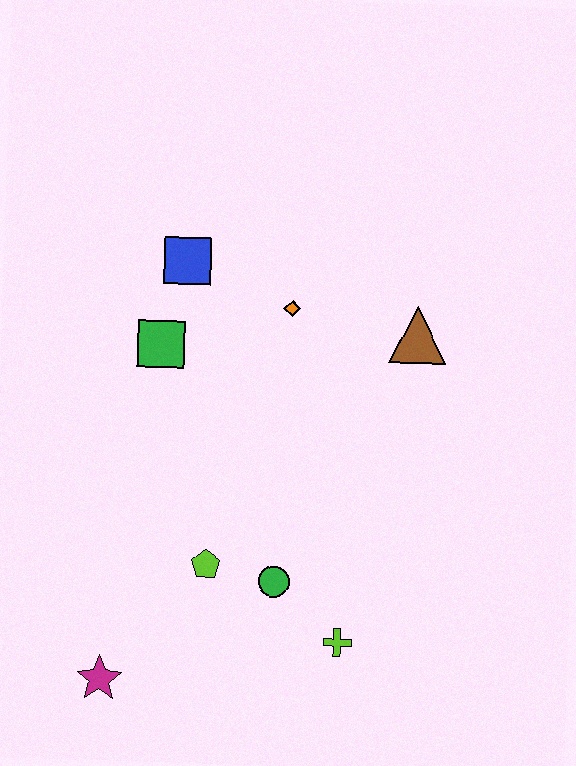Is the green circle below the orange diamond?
Yes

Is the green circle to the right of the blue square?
Yes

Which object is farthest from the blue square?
The magenta star is farthest from the blue square.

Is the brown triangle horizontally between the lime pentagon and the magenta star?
No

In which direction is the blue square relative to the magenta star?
The blue square is above the magenta star.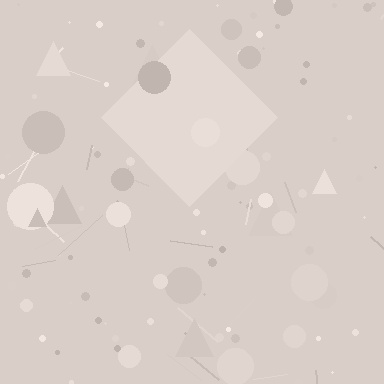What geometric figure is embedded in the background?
A diamond is embedded in the background.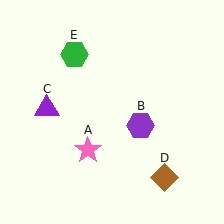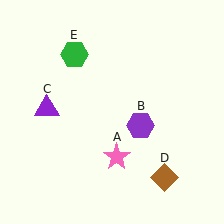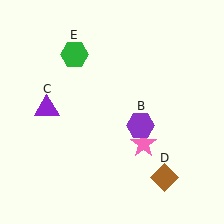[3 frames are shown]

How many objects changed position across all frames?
1 object changed position: pink star (object A).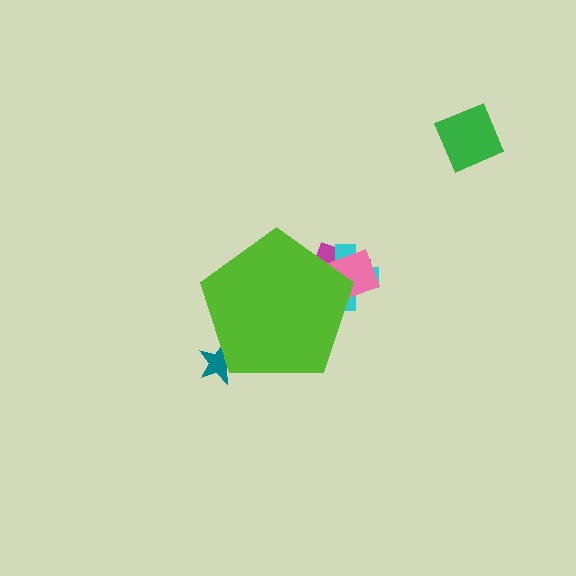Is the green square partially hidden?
No, the green square is fully visible.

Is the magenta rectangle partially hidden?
Yes, the magenta rectangle is partially hidden behind the lime pentagon.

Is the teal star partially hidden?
Yes, the teal star is partially hidden behind the lime pentagon.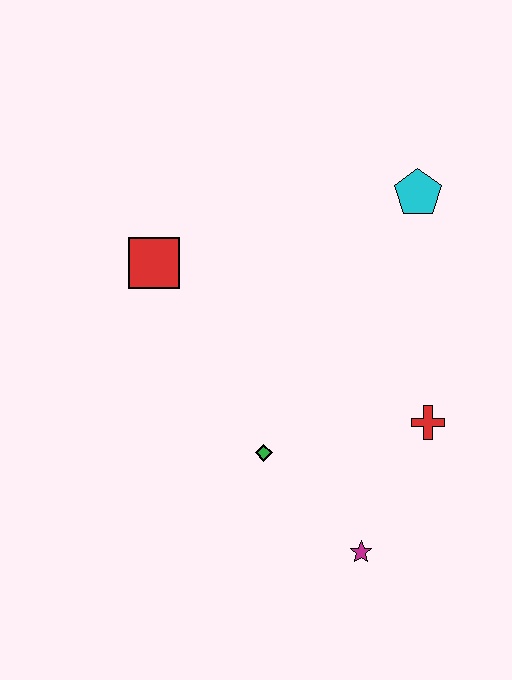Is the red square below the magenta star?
No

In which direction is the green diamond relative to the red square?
The green diamond is below the red square.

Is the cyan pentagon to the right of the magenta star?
Yes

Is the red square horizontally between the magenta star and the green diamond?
No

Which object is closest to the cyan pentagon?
The red cross is closest to the cyan pentagon.